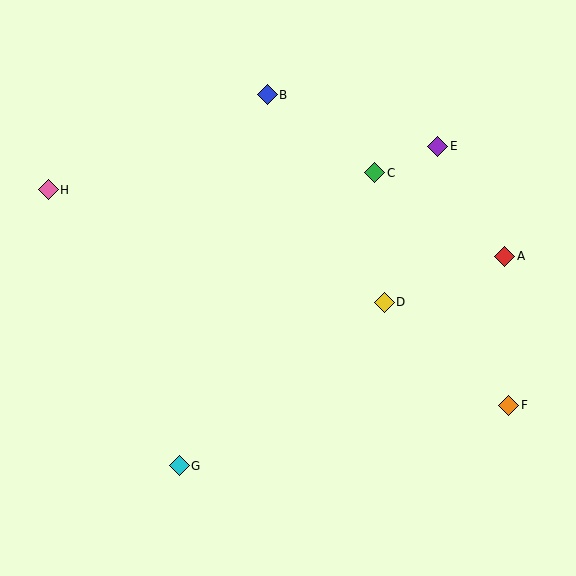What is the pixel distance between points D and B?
The distance between D and B is 238 pixels.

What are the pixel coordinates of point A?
Point A is at (505, 256).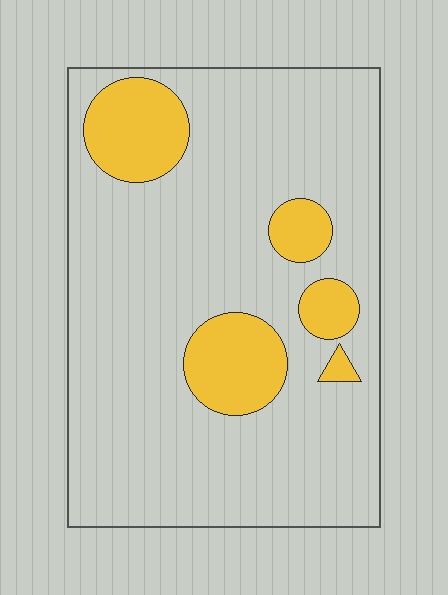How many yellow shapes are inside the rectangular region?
5.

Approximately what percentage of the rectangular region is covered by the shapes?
Approximately 15%.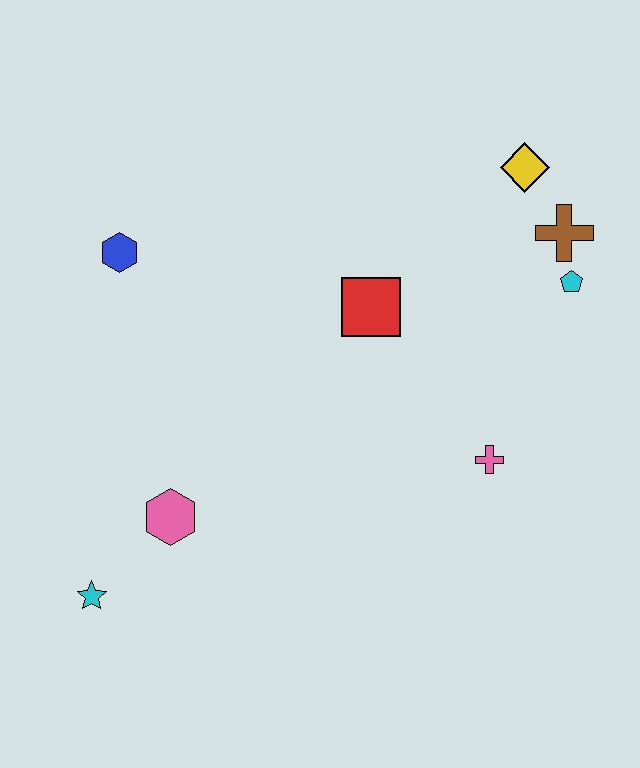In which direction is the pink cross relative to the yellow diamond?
The pink cross is below the yellow diamond.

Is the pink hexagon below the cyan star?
No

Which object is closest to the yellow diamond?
The brown cross is closest to the yellow diamond.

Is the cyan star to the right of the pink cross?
No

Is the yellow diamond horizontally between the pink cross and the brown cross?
Yes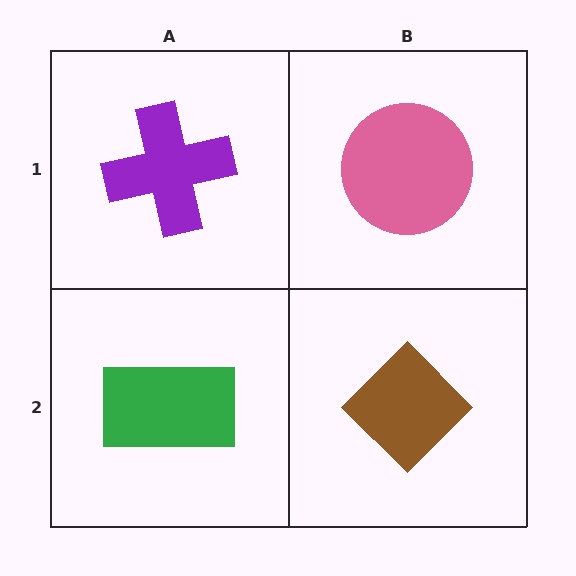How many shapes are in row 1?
2 shapes.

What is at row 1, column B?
A pink circle.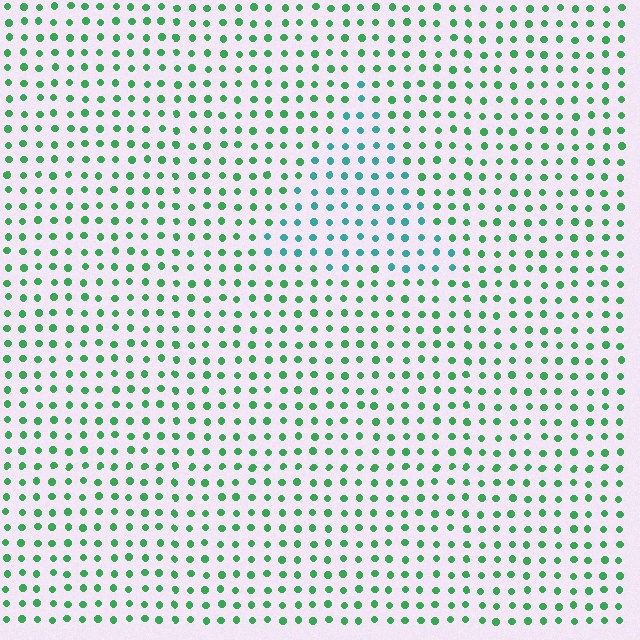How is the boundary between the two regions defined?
The boundary is defined purely by a slight shift in hue (about 41 degrees). Spacing, size, and orientation are identical on both sides.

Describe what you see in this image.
The image is filled with small green elements in a uniform arrangement. A triangle-shaped region is visible where the elements are tinted to a slightly different hue, forming a subtle color boundary.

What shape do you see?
I see a triangle.